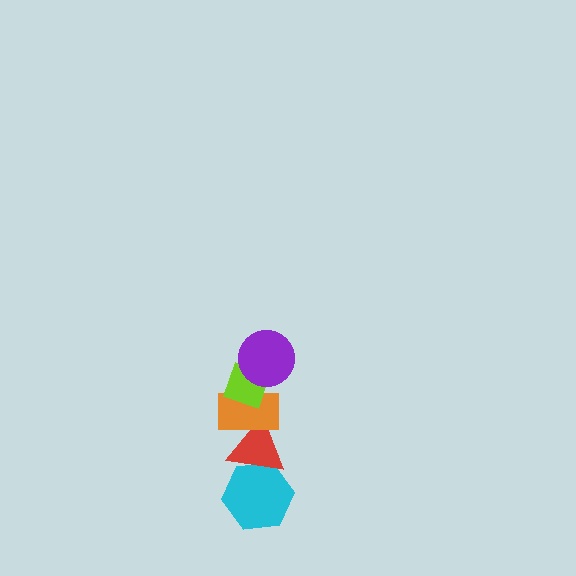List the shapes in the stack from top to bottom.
From top to bottom: the purple circle, the lime diamond, the orange rectangle, the red triangle, the cyan hexagon.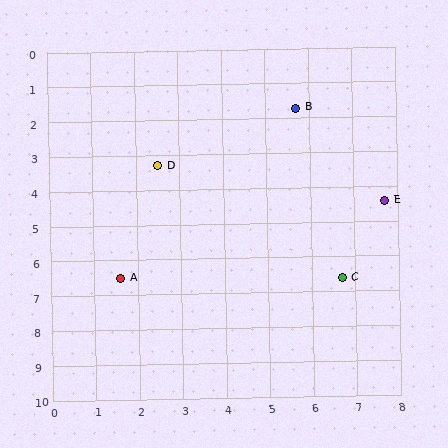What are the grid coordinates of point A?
Point A is at approximately (1.6, 6.5).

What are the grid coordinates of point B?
Point B is at approximately (5.7, 1.7).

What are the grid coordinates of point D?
Point D is at approximately (2.5, 3.3).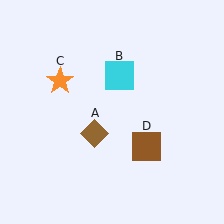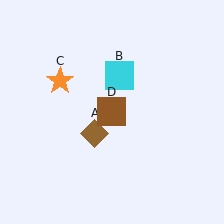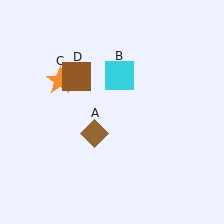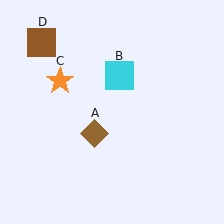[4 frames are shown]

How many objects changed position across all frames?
1 object changed position: brown square (object D).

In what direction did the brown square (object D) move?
The brown square (object D) moved up and to the left.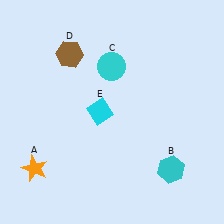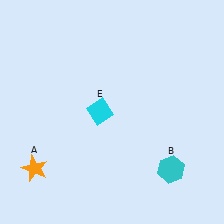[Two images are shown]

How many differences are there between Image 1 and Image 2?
There are 2 differences between the two images.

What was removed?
The cyan circle (C), the brown hexagon (D) were removed in Image 2.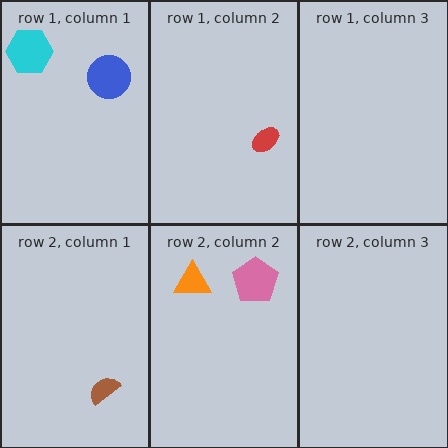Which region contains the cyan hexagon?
The row 1, column 1 region.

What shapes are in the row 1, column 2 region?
The red ellipse.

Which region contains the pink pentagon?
The row 2, column 2 region.